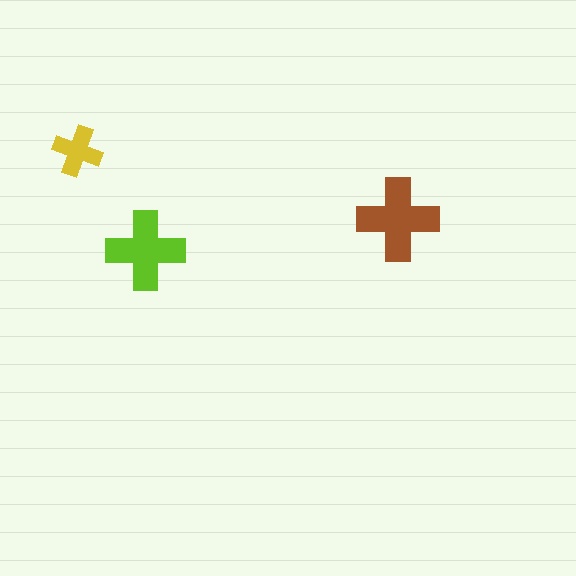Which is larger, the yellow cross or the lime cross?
The lime one.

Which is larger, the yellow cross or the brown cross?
The brown one.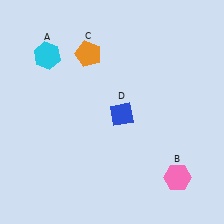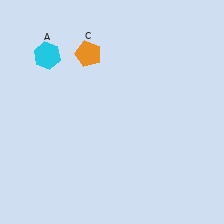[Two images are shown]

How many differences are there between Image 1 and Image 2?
There are 2 differences between the two images.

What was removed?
The pink hexagon (B), the blue diamond (D) were removed in Image 2.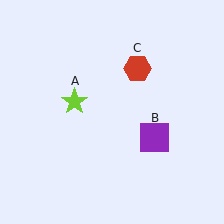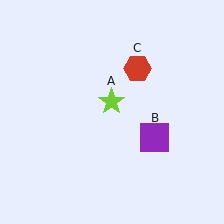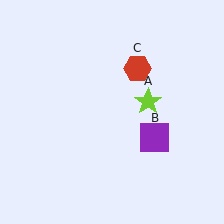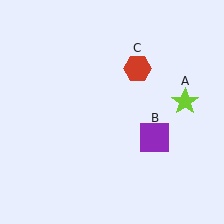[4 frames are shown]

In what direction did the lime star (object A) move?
The lime star (object A) moved right.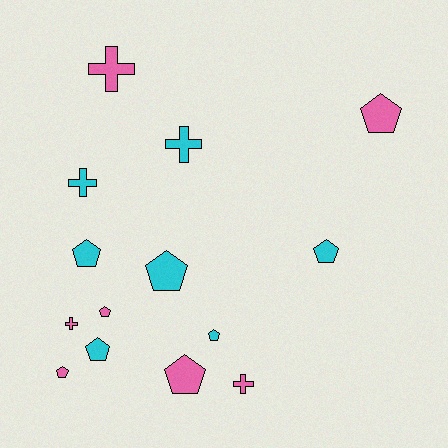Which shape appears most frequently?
Pentagon, with 9 objects.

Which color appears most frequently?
Cyan, with 7 objects.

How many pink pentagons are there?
There are 4 pink pentagons.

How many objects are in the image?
There are 14 objects.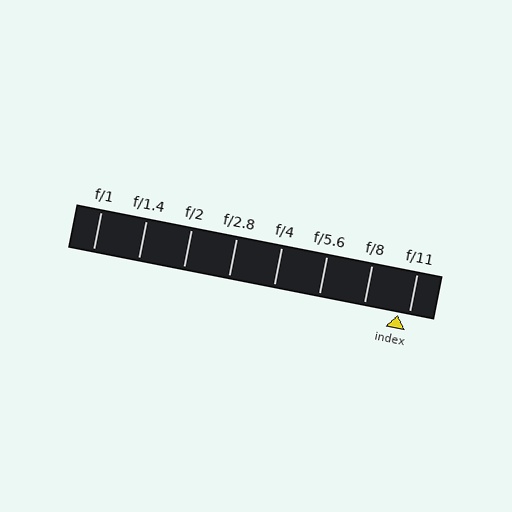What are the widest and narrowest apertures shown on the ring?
The widest aperture shown is f/1 and the narrowest is f/11.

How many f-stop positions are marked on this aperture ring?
There are 8 f-stop positions marked.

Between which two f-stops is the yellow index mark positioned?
The index mark is between f/8 and f/11.